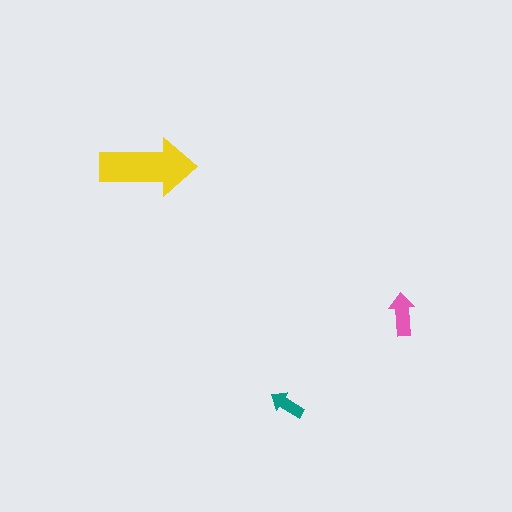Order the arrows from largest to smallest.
the yellow one, the pink one, the teal one.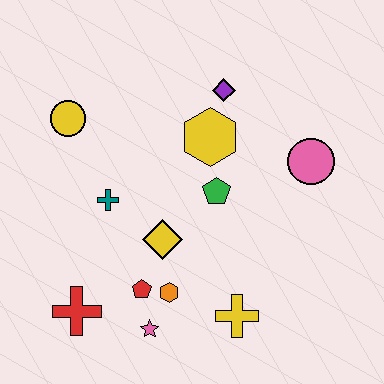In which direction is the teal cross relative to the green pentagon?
The teal cross is to the left of the green pentagon.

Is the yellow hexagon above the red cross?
Yes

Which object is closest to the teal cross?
The yellow diamond is closest to the teal cross.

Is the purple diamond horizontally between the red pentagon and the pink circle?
Yes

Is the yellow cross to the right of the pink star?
Yes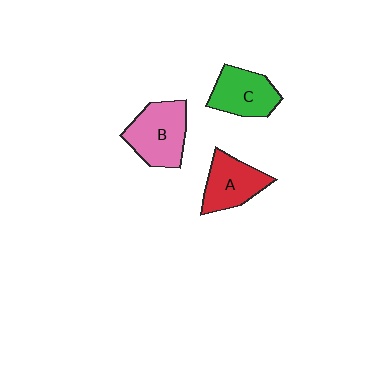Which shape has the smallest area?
Shape C (green).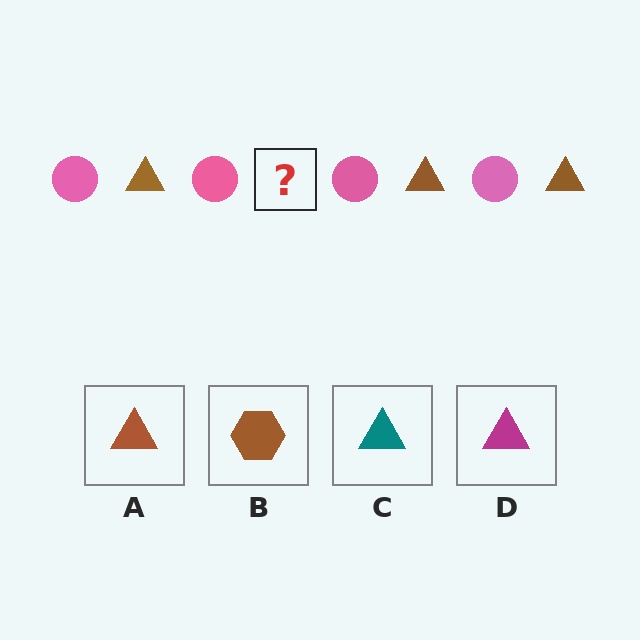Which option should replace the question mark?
Option A.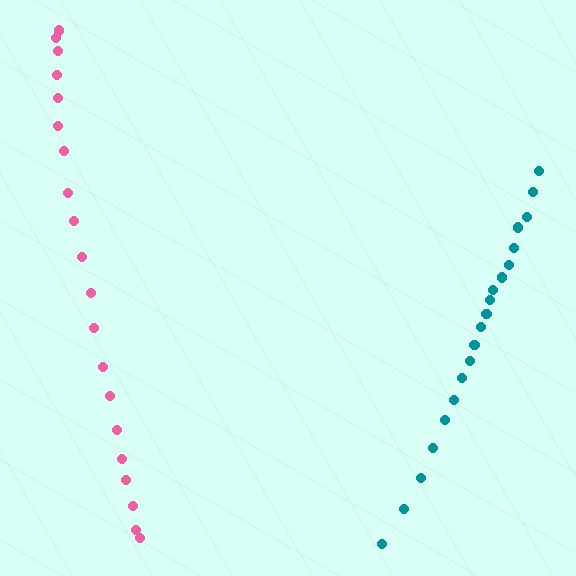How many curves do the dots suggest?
There are 2 distinct paths.